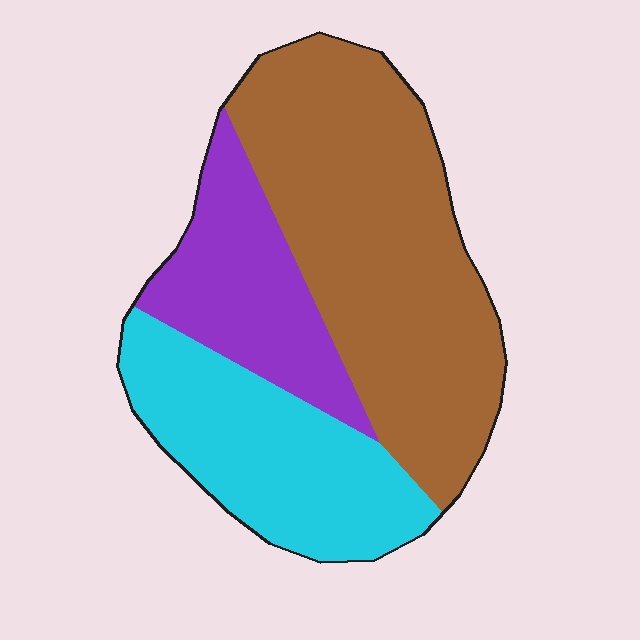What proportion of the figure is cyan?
Cyan takes up between a quarter and a half of the figure.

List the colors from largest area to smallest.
From largest to smallest: brown, cyan, purple.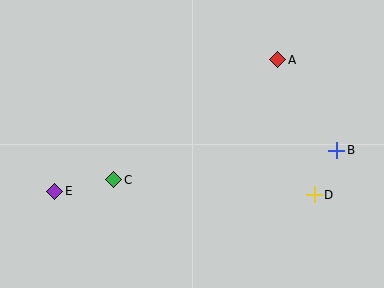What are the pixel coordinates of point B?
Point B is at (337, 150).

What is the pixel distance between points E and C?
The distance between E and C is 60 pixels.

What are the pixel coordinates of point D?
Point D is at (314, 195).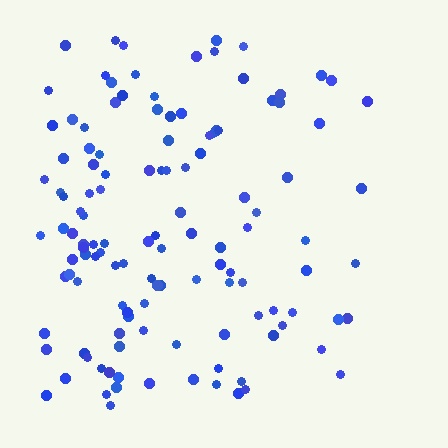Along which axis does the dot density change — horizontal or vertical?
Horizontal.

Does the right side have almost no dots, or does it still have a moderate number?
Still a moderate number, just noticeably fewer than the left.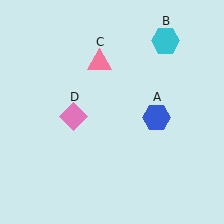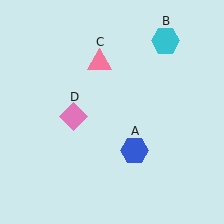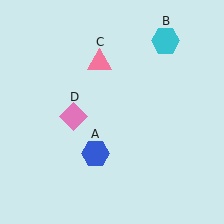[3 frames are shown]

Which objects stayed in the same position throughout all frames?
Cyan hexagon (object B) and pink triangle (object C) and pink diamond (object D) remained stationary.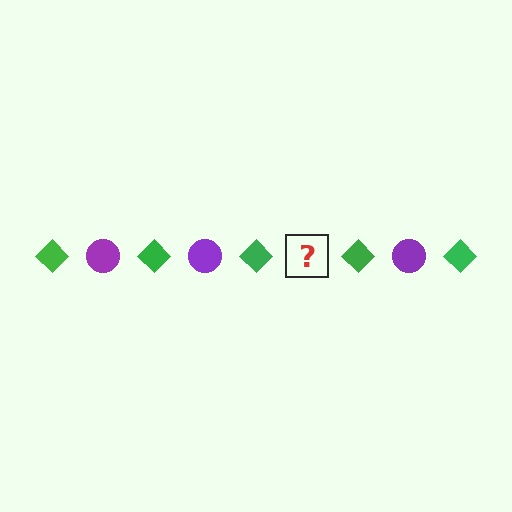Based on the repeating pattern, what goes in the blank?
The blank should be a purple circle.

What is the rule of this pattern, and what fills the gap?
The rule is that the pattern alternates between green diamond and purple circle. The gap should be filled with a purple circle.